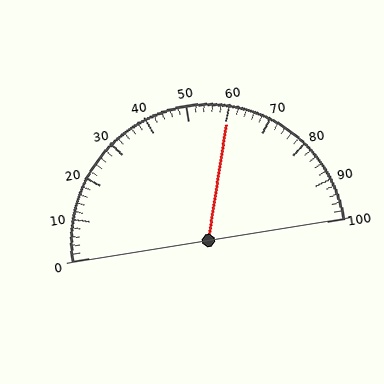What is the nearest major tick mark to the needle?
The nearest major tick mark is 60.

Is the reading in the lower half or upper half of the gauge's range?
The reading is in the upper half of the range (0 to 100).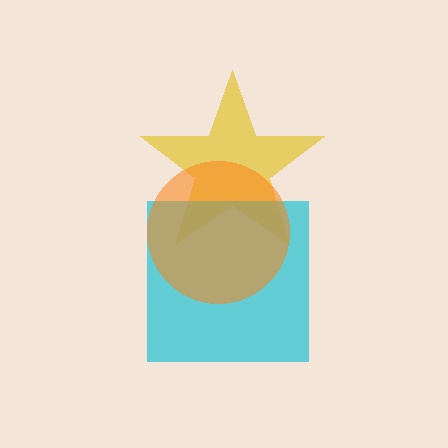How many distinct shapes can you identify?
There are 3 distinct shapes: a yellow star, a cyan square, an orange circle.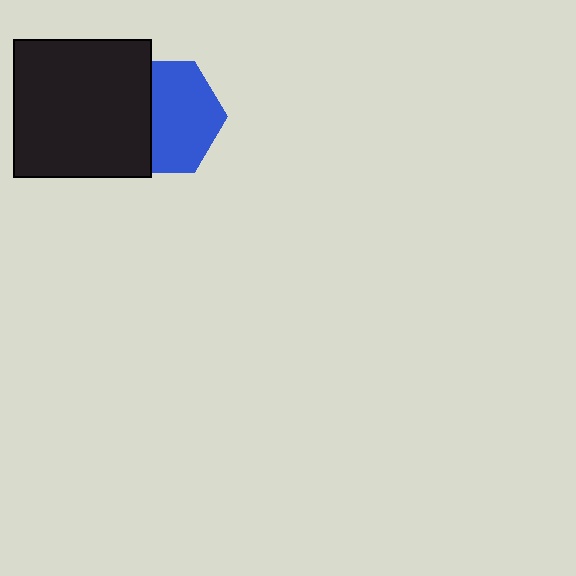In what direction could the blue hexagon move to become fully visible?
The blue hexagon could move right. That would shift it out from behind the black square entirely.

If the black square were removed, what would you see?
You would see the complete blue hexagon.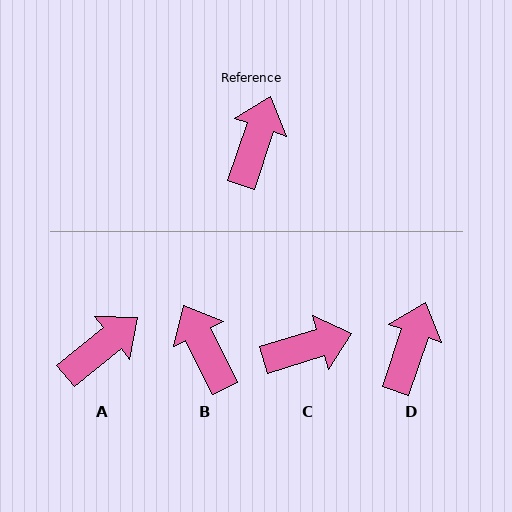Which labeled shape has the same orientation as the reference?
D.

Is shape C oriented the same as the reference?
No, it is off by about 55 degrees.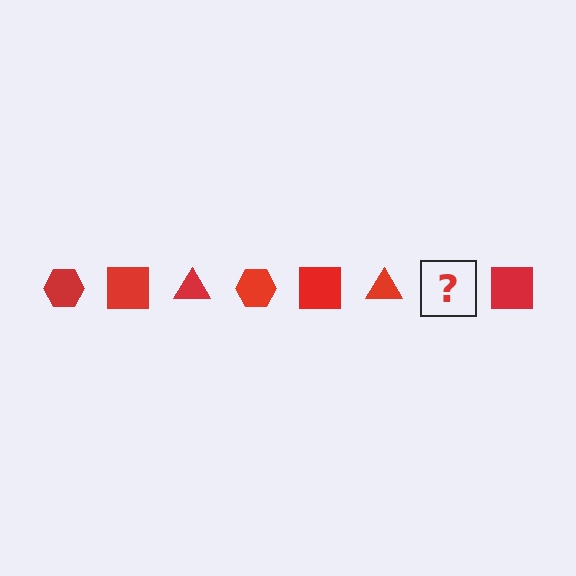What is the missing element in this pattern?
The missing element is a red hexagon.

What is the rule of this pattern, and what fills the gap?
The rule is that the pattern cycles through hexagon, square, triangle shapes in red. The gap should be filled with a red hexagon.